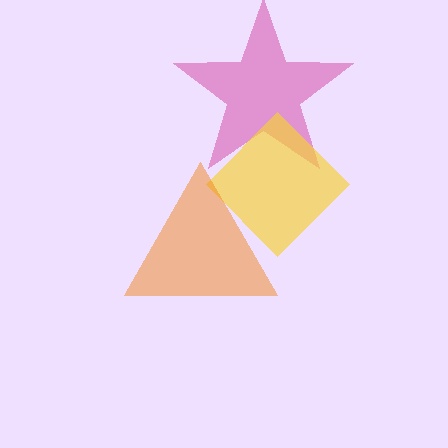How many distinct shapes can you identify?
There are 3 distinct shapes: a magenta star, a yellow diamond, an orange triangle.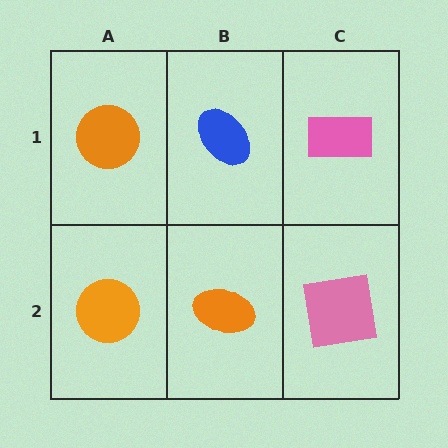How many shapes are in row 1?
3 shapes.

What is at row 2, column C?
A pink square.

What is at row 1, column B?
A blue ellipse.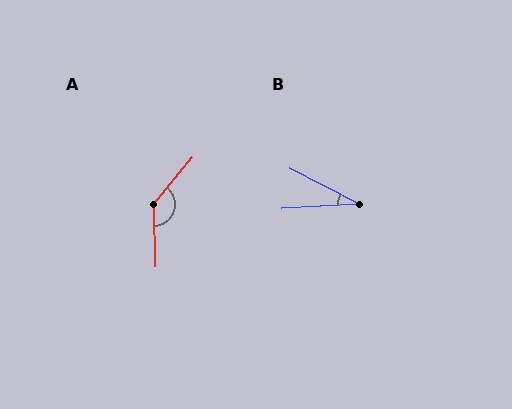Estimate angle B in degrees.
Approximately 30 degrees.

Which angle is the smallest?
B, at approximately 30 degrees.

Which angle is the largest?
A, at approximately 139 degrees.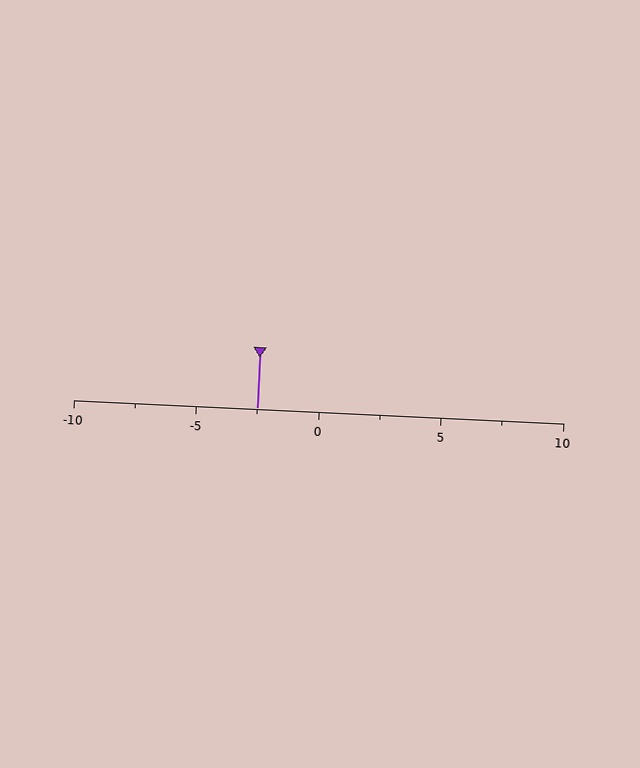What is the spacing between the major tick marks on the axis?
The major ticks are spaced 5 apart.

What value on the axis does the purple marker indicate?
The marker indicates approximately -2.5.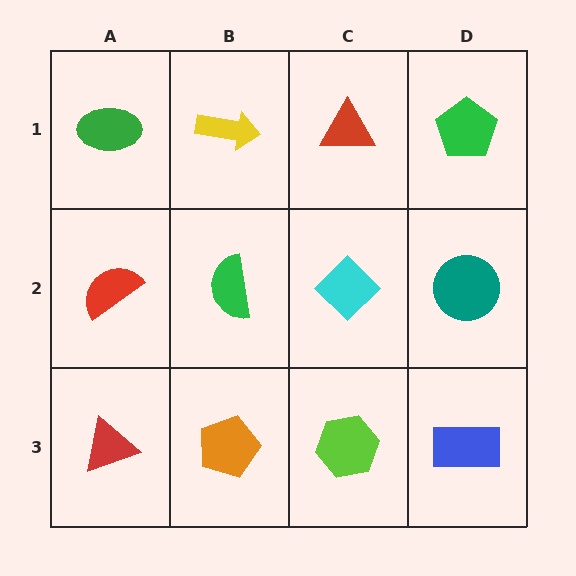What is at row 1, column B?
A yellow arrow.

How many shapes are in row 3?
4 shapes.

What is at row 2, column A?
A red semicircle.